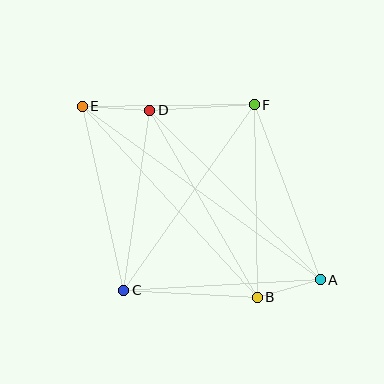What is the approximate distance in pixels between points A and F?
The distance between A and F is approximately 187 pixels.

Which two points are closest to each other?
Points A and B are closest to each other.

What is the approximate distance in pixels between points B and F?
The distance between B and F is approximately 192 pixels.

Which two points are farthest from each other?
Points A and E are farthest from each other.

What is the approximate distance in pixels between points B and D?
The distance between B and D is approximately 216 pixels.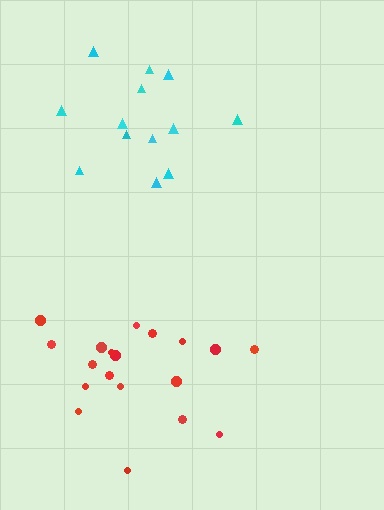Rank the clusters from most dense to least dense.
cyan, red.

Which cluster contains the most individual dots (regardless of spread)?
Red (19).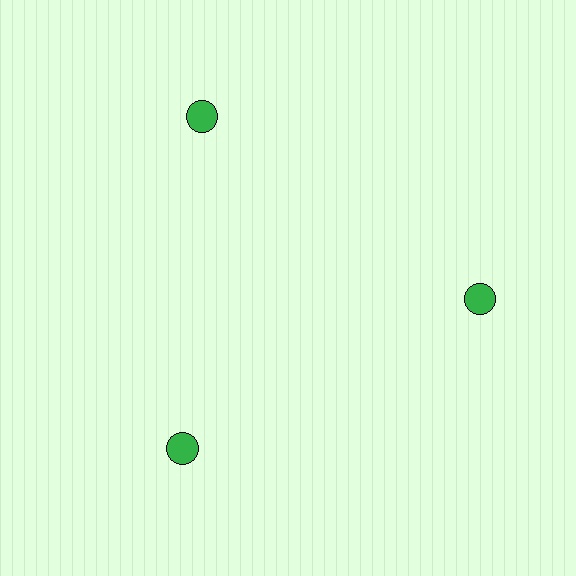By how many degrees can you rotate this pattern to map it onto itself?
The pattern maps onto itself every 120 degrees of rotation.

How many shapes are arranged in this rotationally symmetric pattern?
There are 3 shapes, arranged in 3 groups of 1.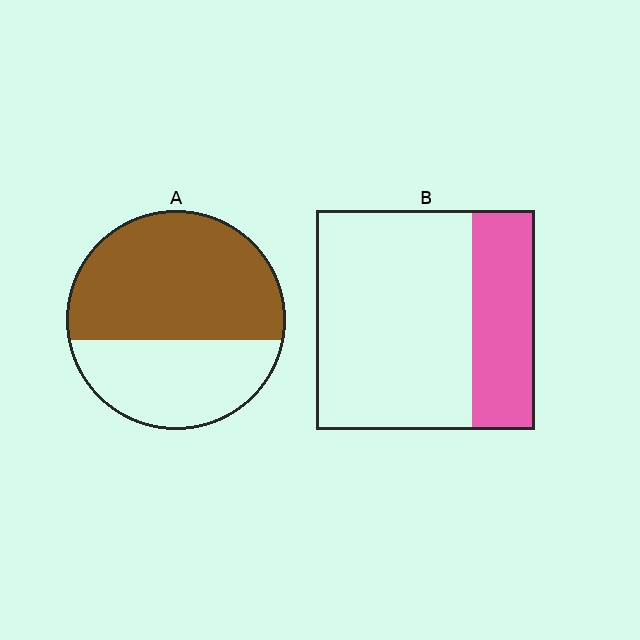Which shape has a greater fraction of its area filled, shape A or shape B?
Shape A.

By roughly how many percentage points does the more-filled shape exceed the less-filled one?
By roughly 35 percentage points (A over B).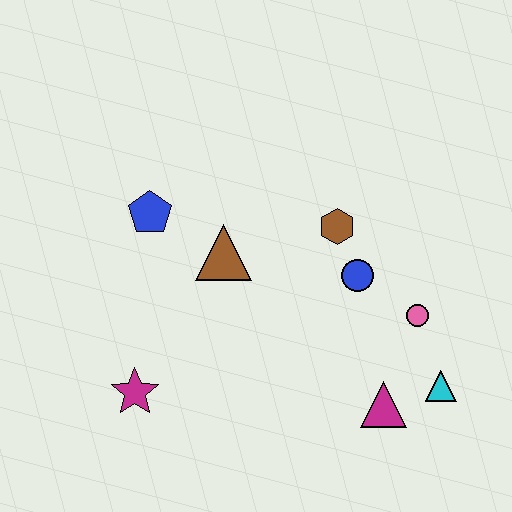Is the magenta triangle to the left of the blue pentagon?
No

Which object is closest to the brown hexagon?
The blue circle is closest to the brown hexagon.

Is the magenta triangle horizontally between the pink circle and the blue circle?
Yes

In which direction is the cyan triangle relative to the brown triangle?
The cyan triangle is to the right of the brown triangle.